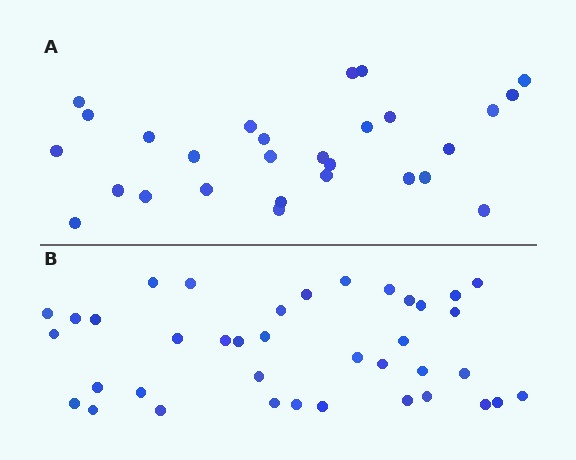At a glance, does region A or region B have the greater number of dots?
Region B (the bottom region) has more dots.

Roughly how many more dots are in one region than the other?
Region B has roughly 10 or so more dots than region A.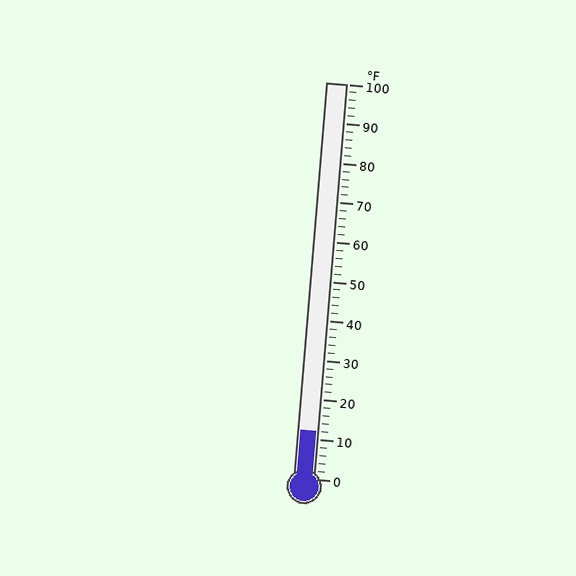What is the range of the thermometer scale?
The thermometer scale ranges from 0°F to 100°F.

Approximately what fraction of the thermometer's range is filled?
The thermometer is filled to approximately 10% of its range.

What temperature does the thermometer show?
The thermometer shows approximately 12°F.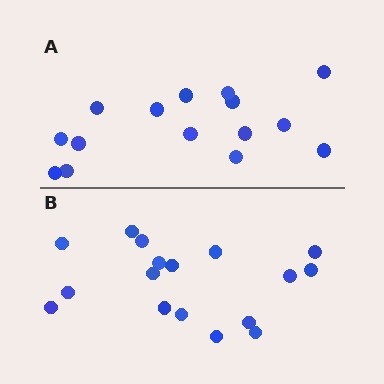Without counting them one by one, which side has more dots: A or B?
Region B (the bottom region) has more dots.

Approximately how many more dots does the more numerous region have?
Region B has just a few more — roughly 2 or 3 more dots than region A.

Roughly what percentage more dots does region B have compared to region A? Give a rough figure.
About 15% more.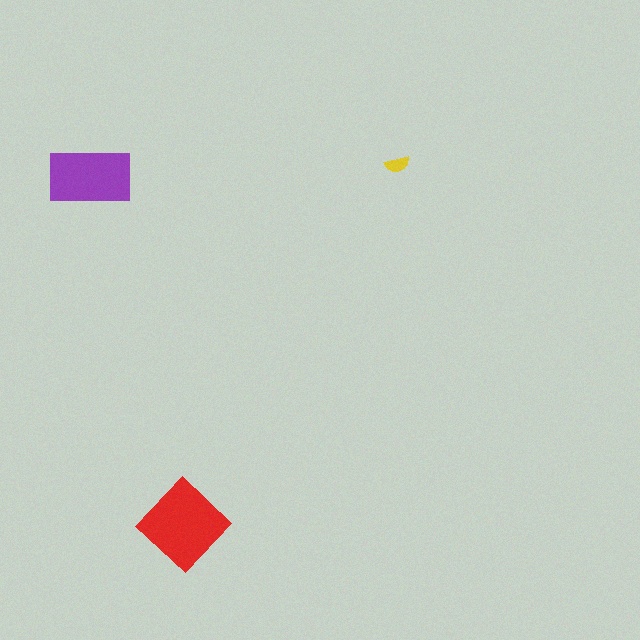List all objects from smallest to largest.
The yellow semicircle, the purple rectangle, the red diamond.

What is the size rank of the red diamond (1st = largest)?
1st.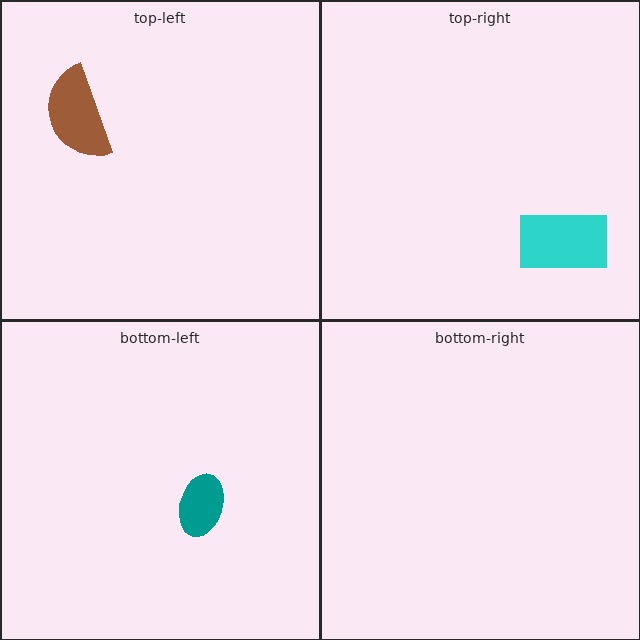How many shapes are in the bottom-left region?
1.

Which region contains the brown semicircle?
The top-left region.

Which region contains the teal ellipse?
The bottom-left region.